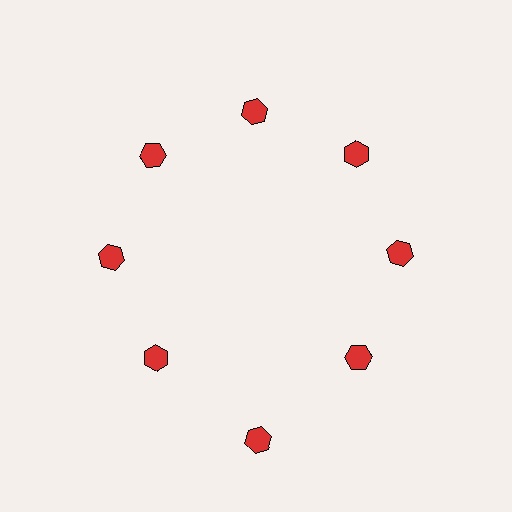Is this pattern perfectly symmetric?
No. The 8 red hexagons are arranged in a ring, but one element near the 6 o'clock position is pushed outward from the center, breaking the 8-fold rotational symmetry.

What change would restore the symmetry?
The symmetry would be restored by moving it inward, back onto the ring so that all 8 hexagons sit at equal angles and equal distance from the center.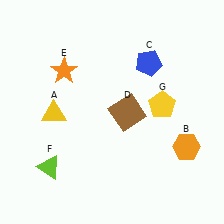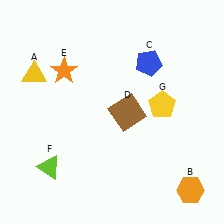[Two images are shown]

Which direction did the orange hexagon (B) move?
The orange hexagon (B) moved down.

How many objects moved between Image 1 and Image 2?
2 objects moved between the two images.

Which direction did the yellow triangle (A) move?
The yellow triangle (A) moved up.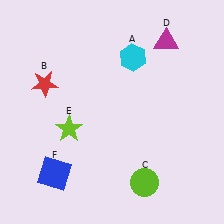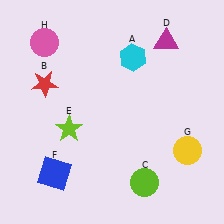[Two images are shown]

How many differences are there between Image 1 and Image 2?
There are 2 differences between the two images.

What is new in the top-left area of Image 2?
A pink circle (H) was added in the top-left area of Image 2.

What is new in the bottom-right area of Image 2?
A yellow circle (G) was added in the bottom-right area of Image 2.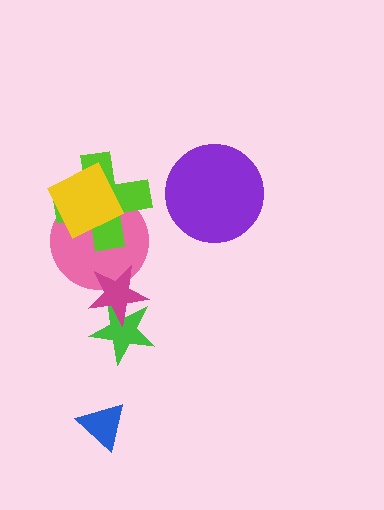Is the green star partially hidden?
Yes, it is partially covered by another shape.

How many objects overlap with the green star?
1 object overlaps with the green star.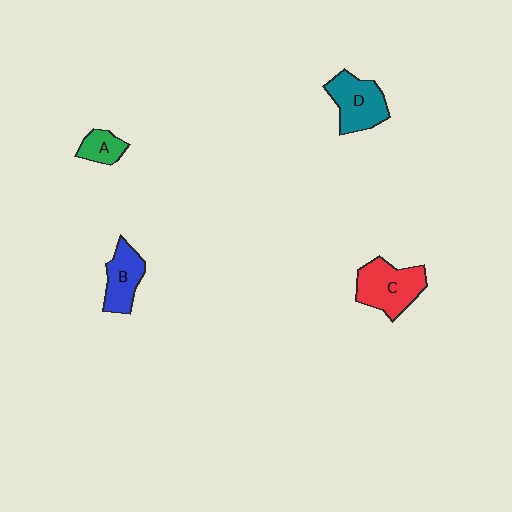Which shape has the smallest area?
Shape A (green).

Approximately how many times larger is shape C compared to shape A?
Approximately 2.3 times.